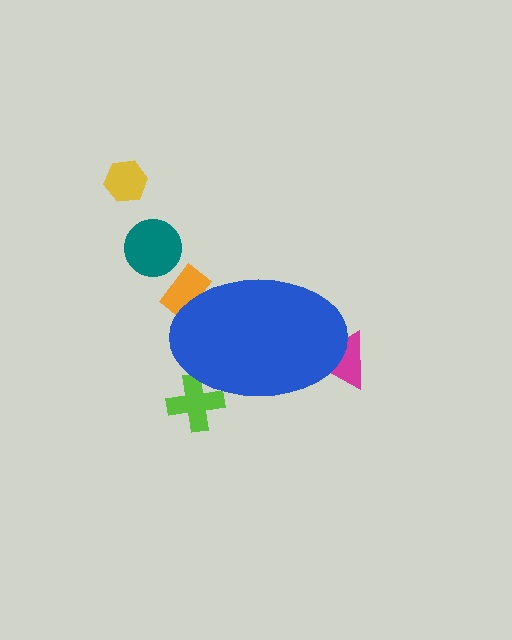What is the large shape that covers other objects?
A blue ellipse.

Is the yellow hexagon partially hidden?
No, the yellow hexagon is fully visible.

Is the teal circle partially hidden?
No, the teal circle is fully visible.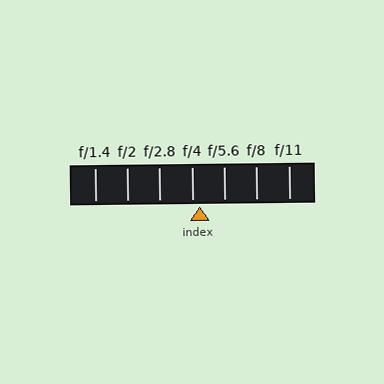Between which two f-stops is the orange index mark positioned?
The index mark is between f/4 and f/5.6.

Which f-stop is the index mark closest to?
The index mark is closest to f/4.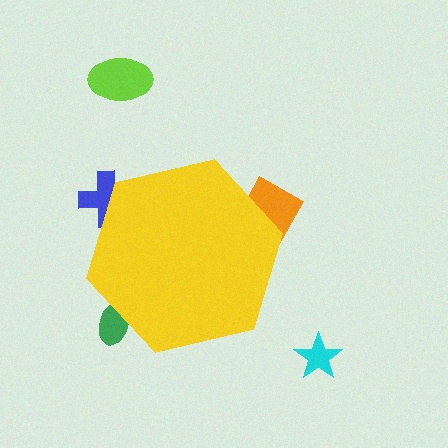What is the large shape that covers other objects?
A yellow hexagon.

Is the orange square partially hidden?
Yes, the orange square is partially hidden behind the yellow hexagon.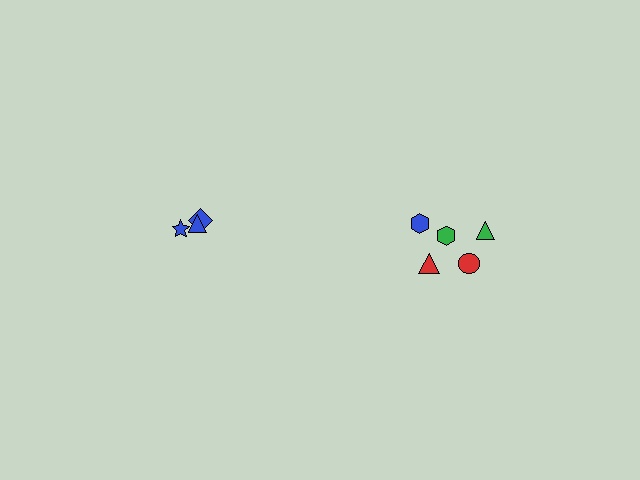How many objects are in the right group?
There are 5 objects.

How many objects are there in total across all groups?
There are 8 objects.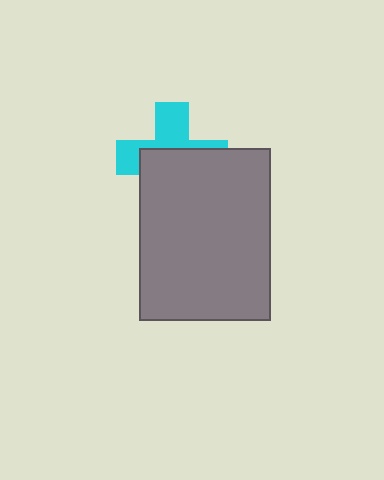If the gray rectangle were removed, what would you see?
You would see the complete cyan cross.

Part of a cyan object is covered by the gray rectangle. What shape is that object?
It is a cross.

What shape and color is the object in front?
The object in front is a gray rectangle.